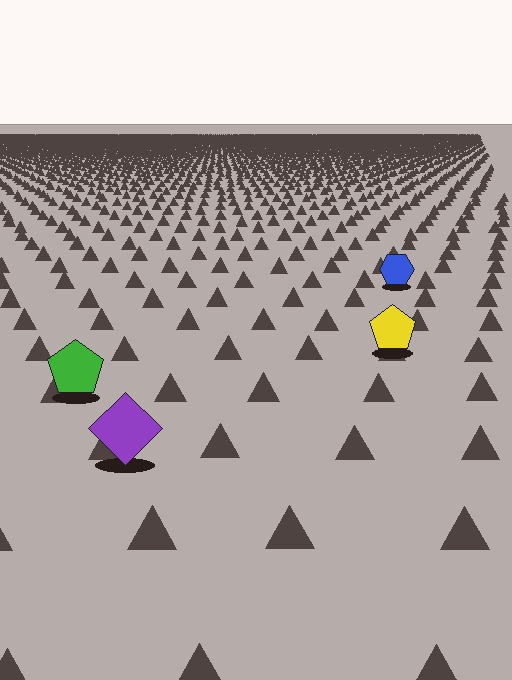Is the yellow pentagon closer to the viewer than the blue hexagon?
Yes. The yellow pentagon is closer — you can tell from the texture gradient: the ground texture is coarser near it.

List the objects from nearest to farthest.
From nearest to farthest: the purple diamond, the green pentagon, the yellow pentagon, the blue hexagon.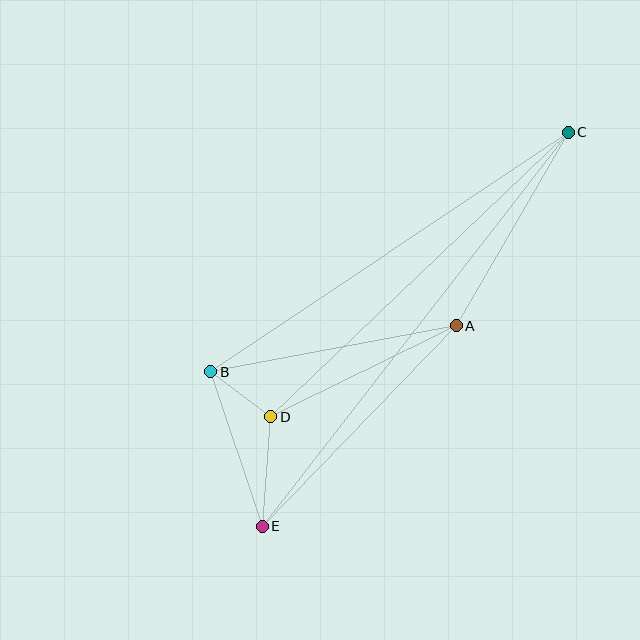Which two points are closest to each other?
Points B and D are closest to each other.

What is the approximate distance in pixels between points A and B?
The distance between A and B is approximately 250 pixels.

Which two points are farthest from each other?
Points C and E are farthest from each other.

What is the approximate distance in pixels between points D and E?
The distance between D and E is approximately 110 pixels.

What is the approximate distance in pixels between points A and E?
The distance between A and E is approximately 279 pixels.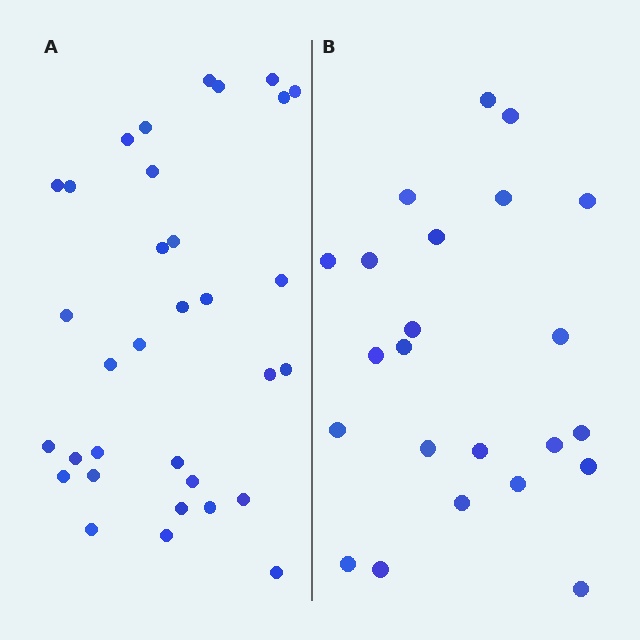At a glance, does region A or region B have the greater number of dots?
Region A (the left region) has more dots.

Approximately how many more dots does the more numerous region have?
Region A has roughly 10 or so more dots than region B.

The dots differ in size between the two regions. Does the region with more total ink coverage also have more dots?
No. Region B has more total ink coverage because its dots are larger, but region A actually contains more individual dots. Total area can be misleading — the number of items is what matters here.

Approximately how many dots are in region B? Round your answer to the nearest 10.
About 20 dots. (The exact count is 23, which rounds to 20.)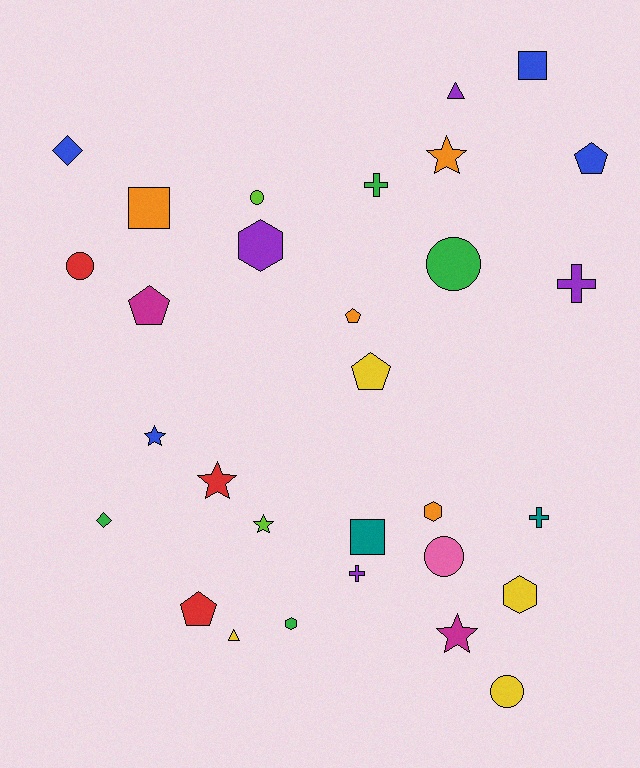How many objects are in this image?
There are 30 objects.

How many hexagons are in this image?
There are 4 hexagons.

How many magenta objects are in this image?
There are 2 magenta objects.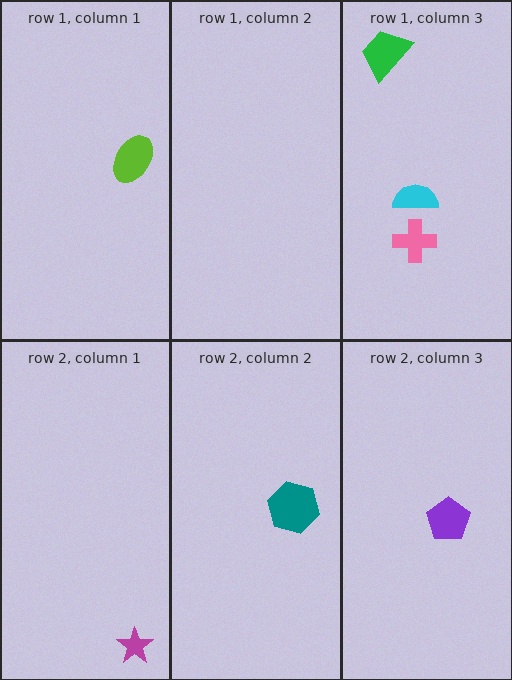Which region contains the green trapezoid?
The row 1, column 3 region.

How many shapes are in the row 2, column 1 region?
1.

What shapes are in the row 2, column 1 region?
The magenta star.